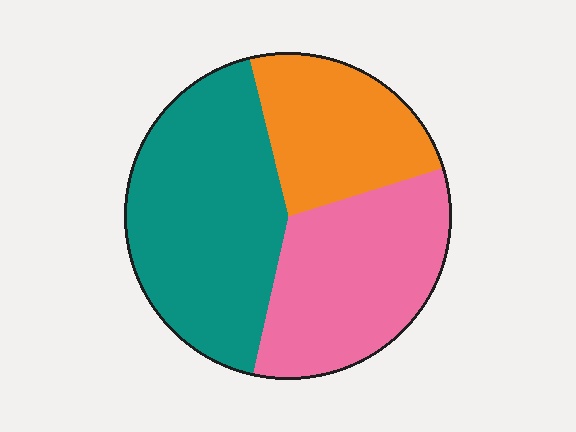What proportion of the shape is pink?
Pink takes up about one third (1/3) of the shape.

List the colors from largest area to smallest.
From largest to smallest: teal, pink, orange.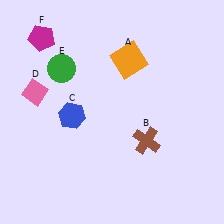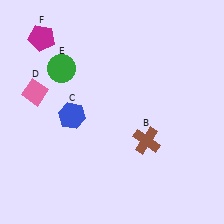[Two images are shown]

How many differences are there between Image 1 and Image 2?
There is 1 difference between the two images.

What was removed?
The orange square (A) was removed in Image 2.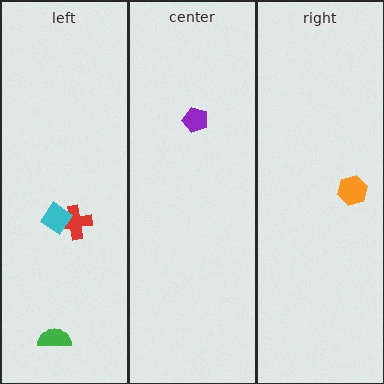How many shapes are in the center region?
1.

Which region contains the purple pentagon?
The center region.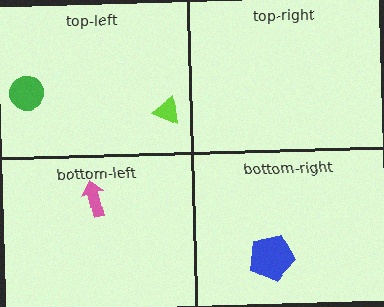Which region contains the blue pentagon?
The bottom-right region.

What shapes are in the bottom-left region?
The pink arrow.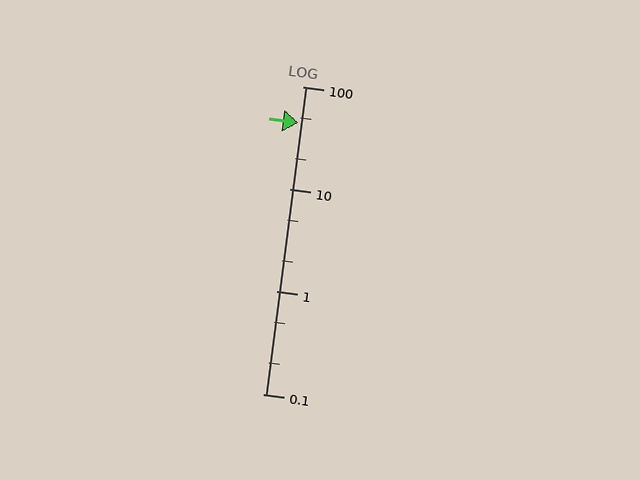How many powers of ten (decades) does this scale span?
The scale spans 3 decades, from 0.1 to 100.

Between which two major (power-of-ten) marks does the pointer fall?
The pointer is between 10 and 100.